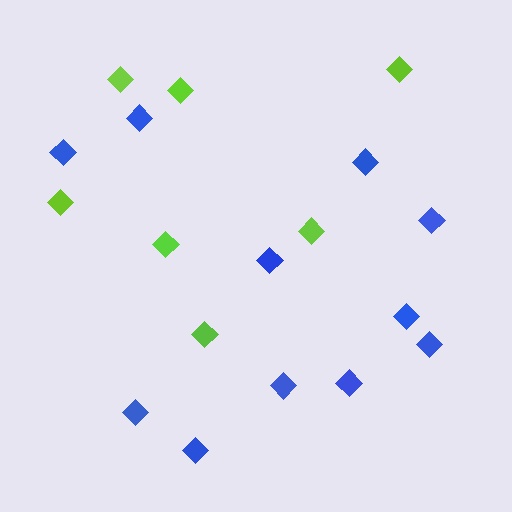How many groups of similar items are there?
There are 2 groups: one group of blue diamonds (11) and one group of lime diamonds (7).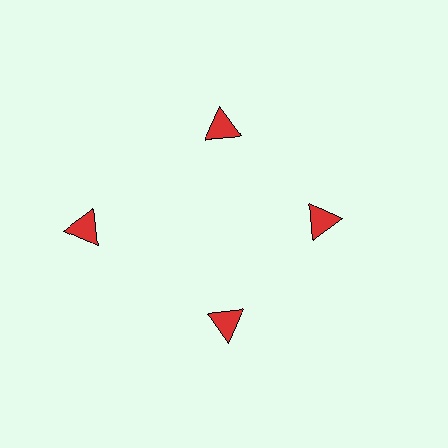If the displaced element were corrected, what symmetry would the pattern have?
It would have 4-fold rotational symmetry — the pattern would map onto itself every 90 degrees.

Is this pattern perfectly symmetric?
No. The 4 red triangles are arranged in a ring, but one element near the 9 o'clock position is pushed outward from the center, breaking the 4-fold rotational symmetry.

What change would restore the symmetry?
The symmetry would be restored by moving it inward, back onto the ring so that all 4 triangles sit at equal angles and equal distance from the center.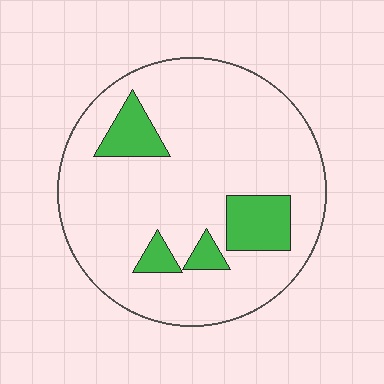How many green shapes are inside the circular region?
4.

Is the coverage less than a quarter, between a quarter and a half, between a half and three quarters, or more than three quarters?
Less than a quarter.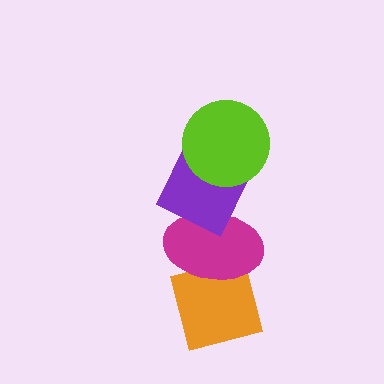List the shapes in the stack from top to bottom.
From top to bottom: the lime circle, the purple diamond, the magenta ellipse, the orange square.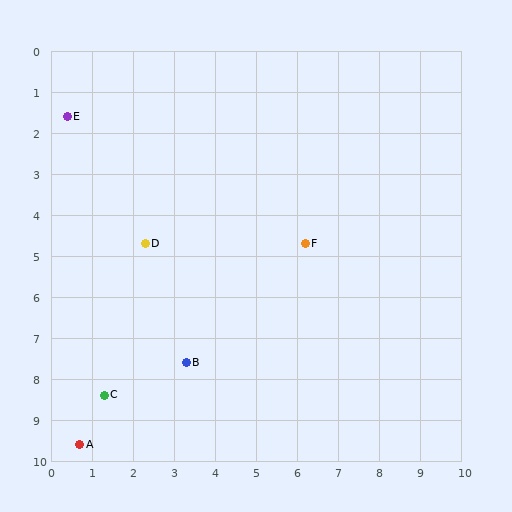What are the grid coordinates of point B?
Point B is at approximately (3.3, 7.6).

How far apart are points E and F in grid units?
Points E and F are about 6.6 grid units apart.